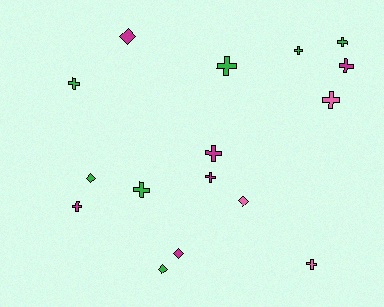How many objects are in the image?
There are 16 objects.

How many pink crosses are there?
There are 2 pink crosses.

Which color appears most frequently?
Green, with 7 objects.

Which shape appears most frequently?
Cross, with 11 objects.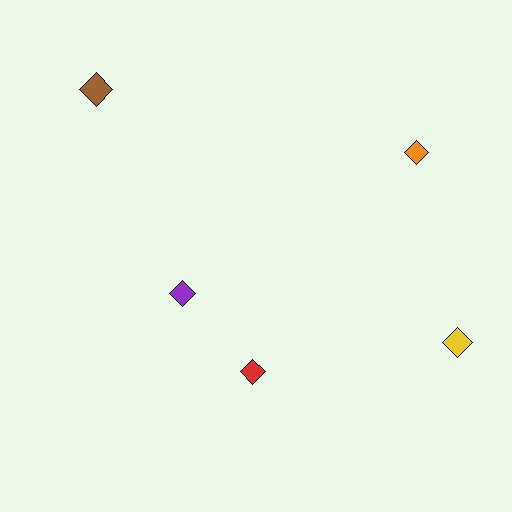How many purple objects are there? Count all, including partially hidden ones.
There is 1 purple object.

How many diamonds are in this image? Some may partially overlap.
There are 5 diamonds.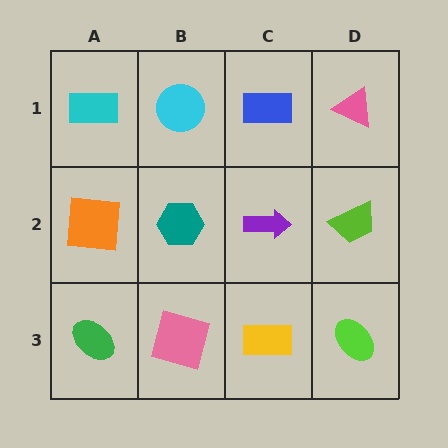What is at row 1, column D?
A pink triangle.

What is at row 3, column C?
A yellow rectangle.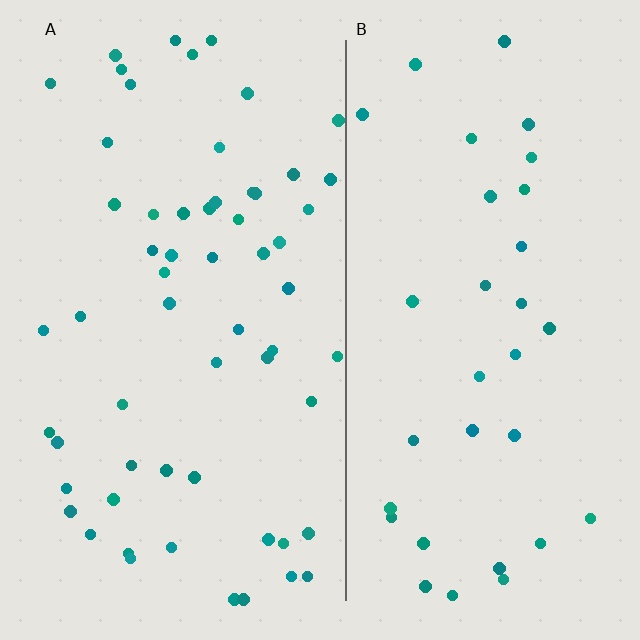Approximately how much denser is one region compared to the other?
Approximately 1.8× — region A over region B.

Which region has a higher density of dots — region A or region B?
A (the left).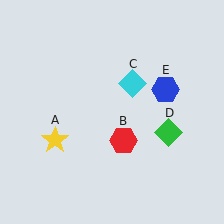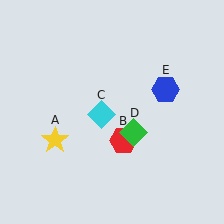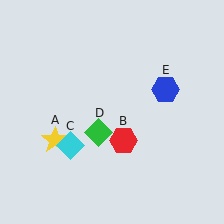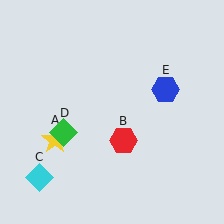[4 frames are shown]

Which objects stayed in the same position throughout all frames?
Yellow star (object A) and red hexagon (object B) and blue hexagon (object E) remained stationary.